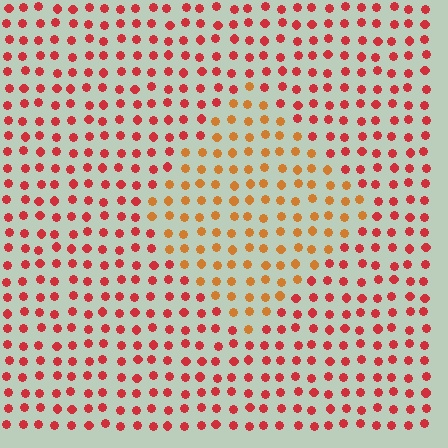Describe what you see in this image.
The image is filled with small red elements in a uniform arrangement. A diamond-shaped region is visible where the elements are tinted to a slightly different hue, forming a subtle color boundary.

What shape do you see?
I see a diamond.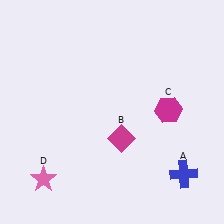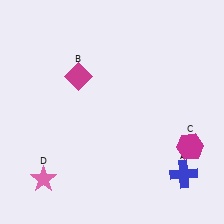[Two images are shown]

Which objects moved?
The objects that moved are: the magenta diamond (B), the magenta hexagon (C).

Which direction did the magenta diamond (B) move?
The magenta diamond (B) moved up.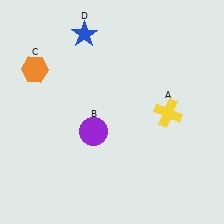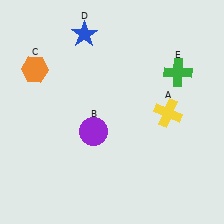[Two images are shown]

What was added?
A green cross (E) was added in Image 2.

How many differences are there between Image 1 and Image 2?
There is 1 difference between the two images.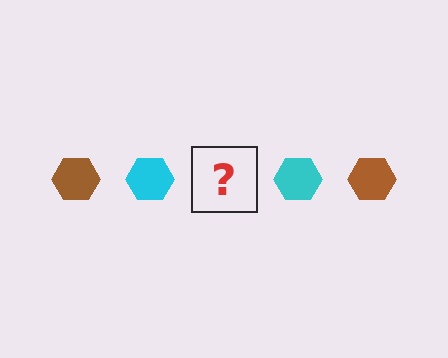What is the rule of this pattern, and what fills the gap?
The rule is that the pattern cycles through brown, cyan hexagons. The gap should be filled with a brown hexagon.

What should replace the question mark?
The question mark should be replaced with a brown hexagon.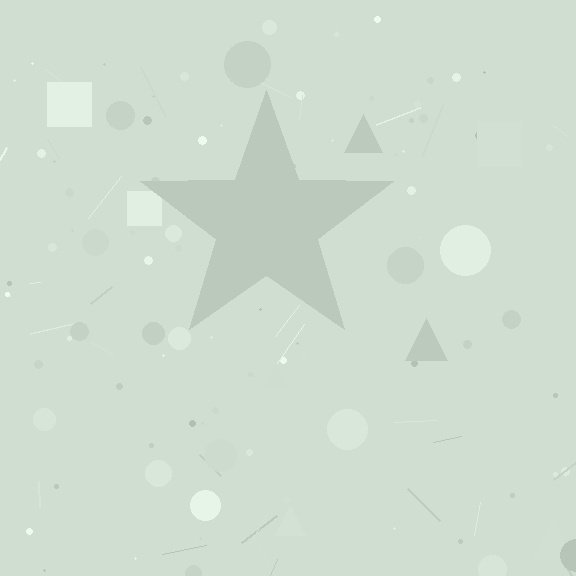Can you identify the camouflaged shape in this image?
The camouflaged shape is a star.